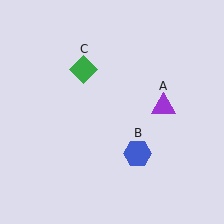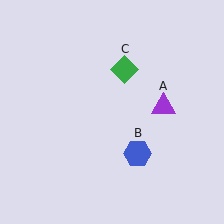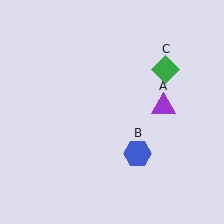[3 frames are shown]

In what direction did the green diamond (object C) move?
The green diamond (object C) moved right.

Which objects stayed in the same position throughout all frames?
Purple triangle (object A) and blue hexagon (object B) remained stationary.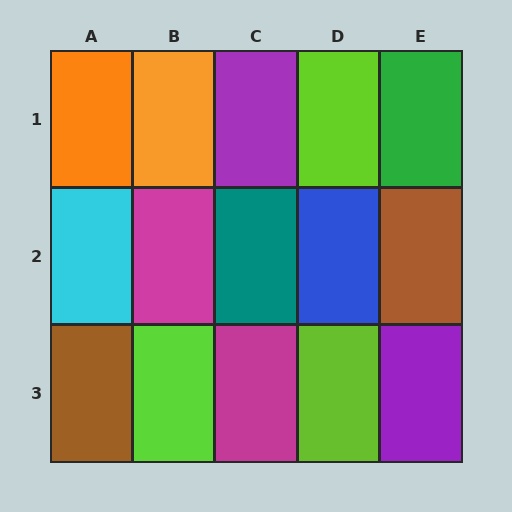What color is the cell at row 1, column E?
Green.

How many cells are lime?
3 cells are lime.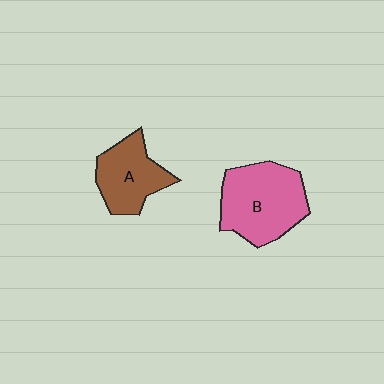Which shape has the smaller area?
Shape A (brown).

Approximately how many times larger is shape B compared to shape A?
Approximately 1.4 times.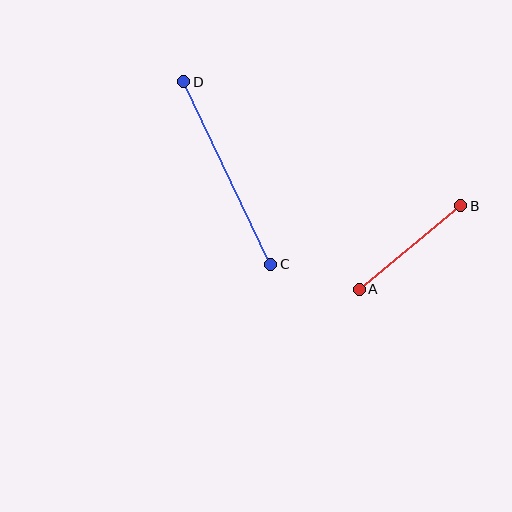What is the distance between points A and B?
The distance is approximately 132 pixels.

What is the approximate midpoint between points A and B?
The midpoint is at approximately (410, 248) pixels.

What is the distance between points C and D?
The distance is approximately 202 pixels.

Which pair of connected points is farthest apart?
Points C and D are farthest apart.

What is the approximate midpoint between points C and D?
The midpoint is at approximately (227, 173) pixels.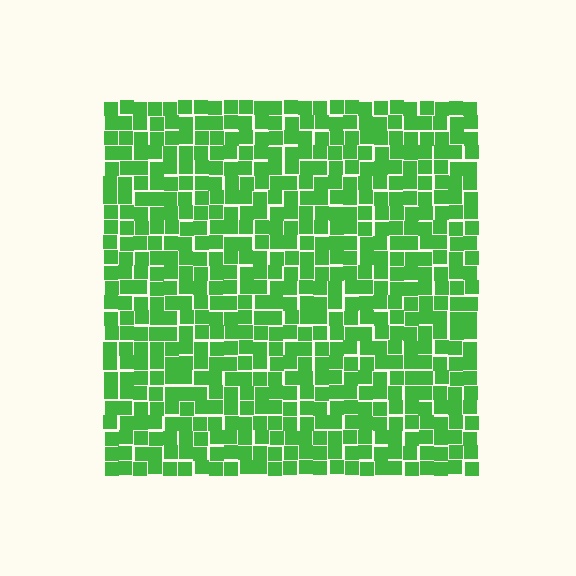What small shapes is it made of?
It is made of small squares.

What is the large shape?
The large shape is a square.